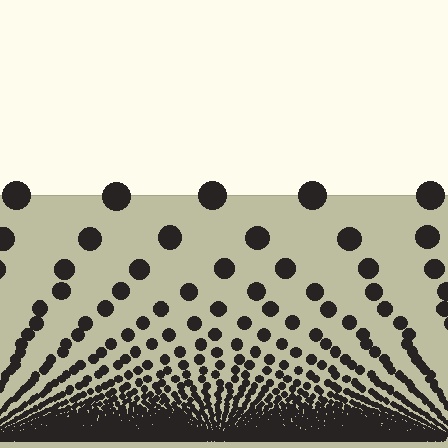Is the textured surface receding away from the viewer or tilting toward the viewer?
The surface appears to tilt toward the viewer. Texture elements get larger and sparser toward the top.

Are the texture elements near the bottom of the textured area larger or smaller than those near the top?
Smaller. The gradient is inverted — elements near the bottom are smaller and denser.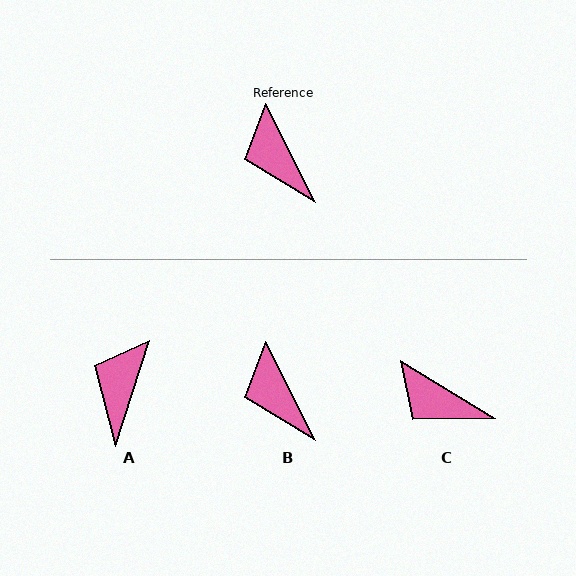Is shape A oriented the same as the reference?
No, it is off by about 45 degrees.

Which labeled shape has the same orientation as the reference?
B.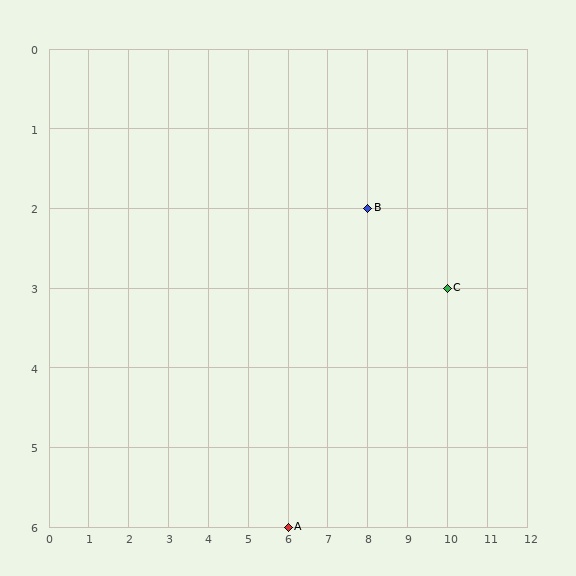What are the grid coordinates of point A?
Point A is at grid coordinates (6, 6).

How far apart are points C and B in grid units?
Points C and B are 2 columns and 1 row apart (about 2.2 grid units diagonally).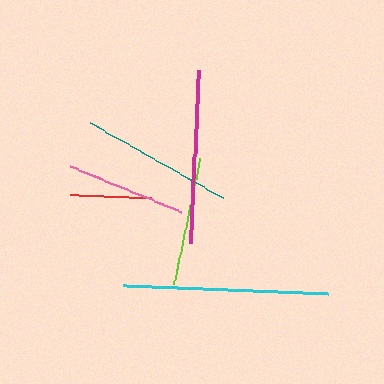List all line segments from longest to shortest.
From longest to shortest: cyan, magenta, teal, lime, pink, red.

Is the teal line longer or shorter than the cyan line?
The cyan line is longer than the teal line.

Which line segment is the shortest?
The red line is the shortest at approximately 82 pixels.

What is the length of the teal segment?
The teal segment is approximately 153 pixels long.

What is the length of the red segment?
The red segment is approximately 82 pixels long.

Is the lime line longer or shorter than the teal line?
The teal line is longer than the lime line.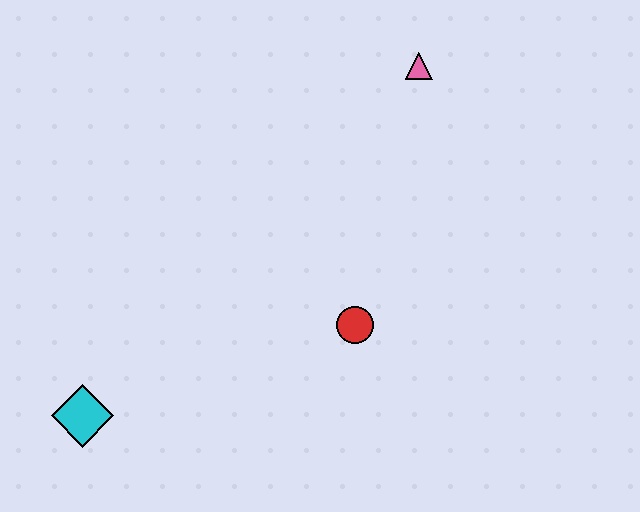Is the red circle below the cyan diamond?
No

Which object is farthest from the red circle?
The cyan diamond is farthest from the red circle.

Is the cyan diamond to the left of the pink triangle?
Yes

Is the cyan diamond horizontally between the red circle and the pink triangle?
No